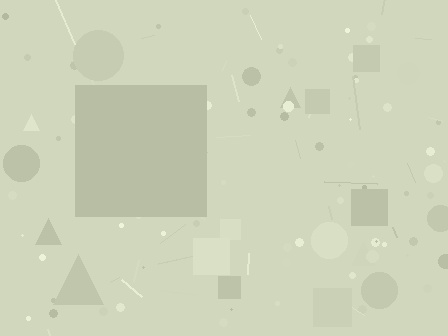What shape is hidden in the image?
A square is hidden in the image.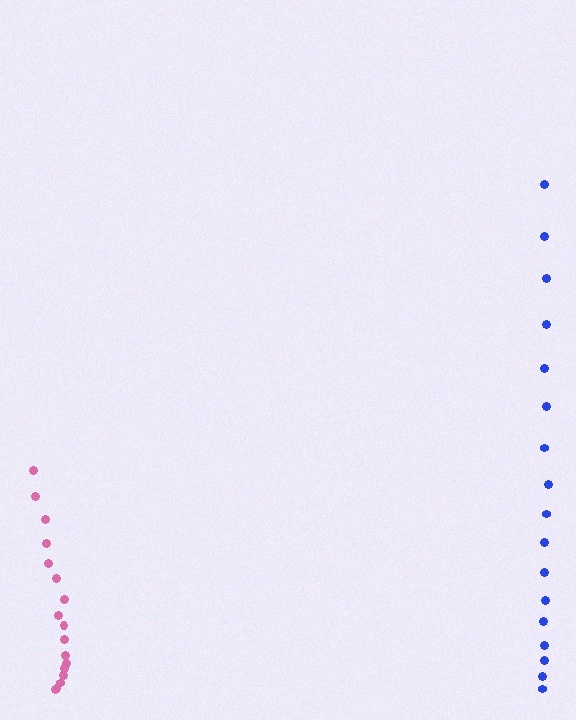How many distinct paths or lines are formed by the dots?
There are 2 distinct paths.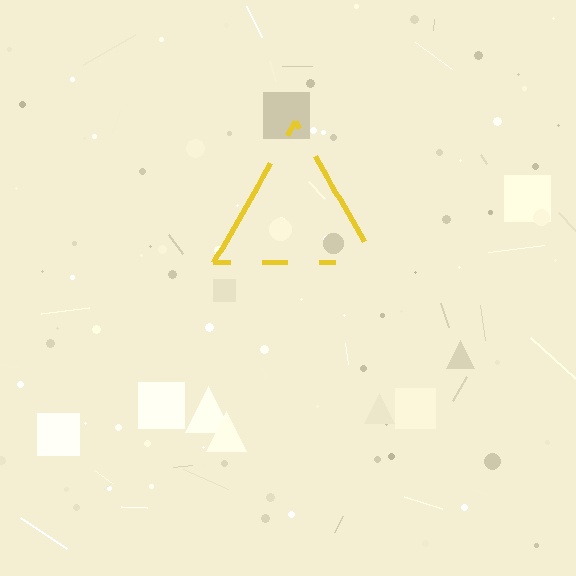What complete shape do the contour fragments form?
The contour fragments form a triangle.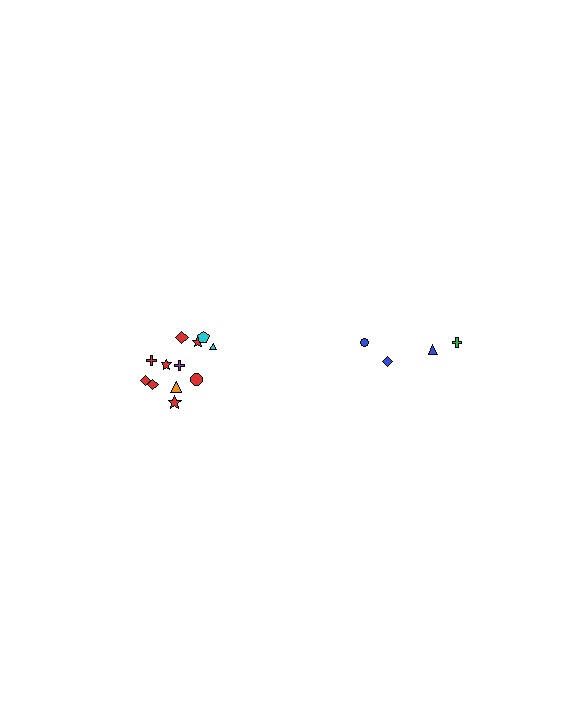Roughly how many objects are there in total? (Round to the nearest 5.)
Roughly 15 objects in total.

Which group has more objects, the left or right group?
The left group.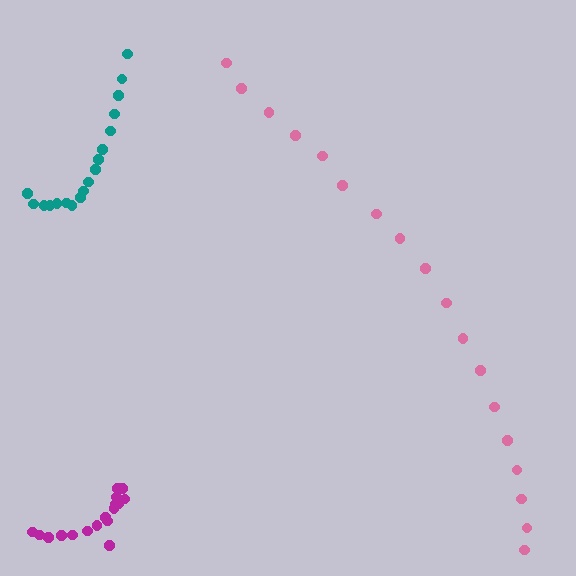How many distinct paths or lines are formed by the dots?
There are 3 distinct paths.